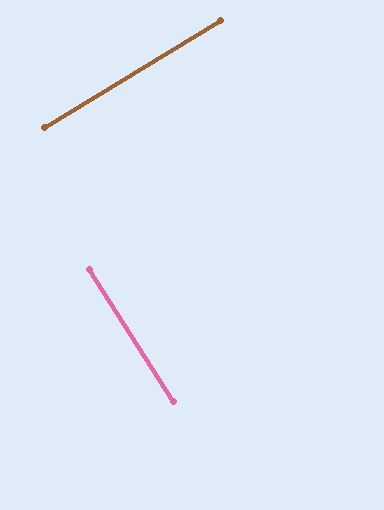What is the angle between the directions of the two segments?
Approximately 89 degrees.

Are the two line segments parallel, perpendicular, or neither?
Perpendicular — they meet at approximately 89°.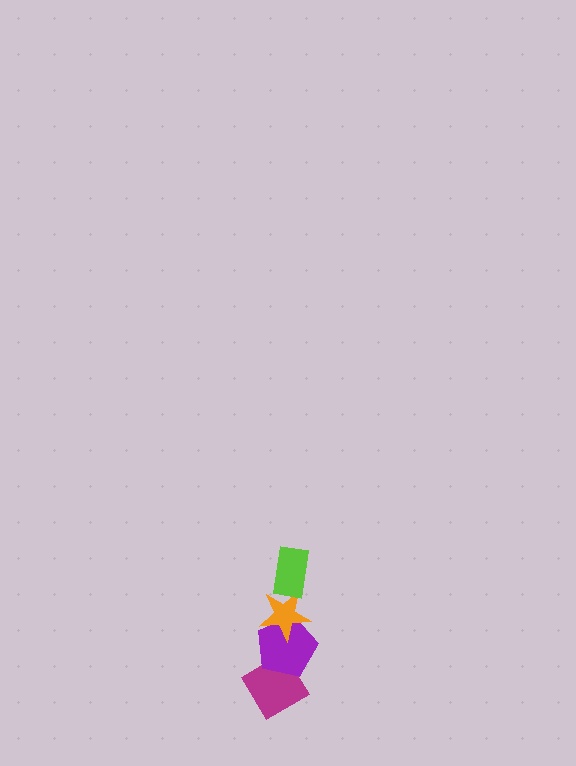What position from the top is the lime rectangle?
The lime rectangle is 1st from the top.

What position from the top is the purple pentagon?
The purple pentagon is 3rd from the top.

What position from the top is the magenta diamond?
The magenta diamond is 4th from the top.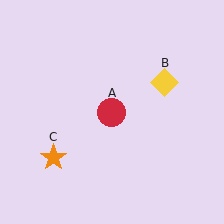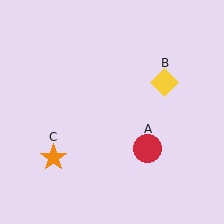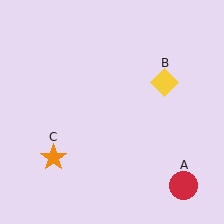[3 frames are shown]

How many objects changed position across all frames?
1 object changed position: red circle (object A).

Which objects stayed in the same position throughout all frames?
Yellow diamond (object B) and orange star (object C) remained stationary.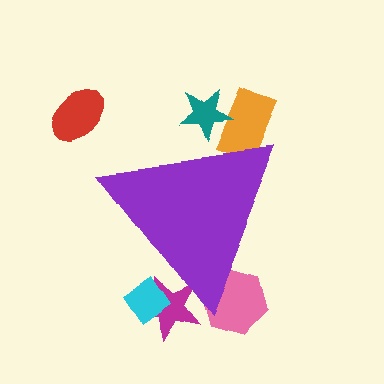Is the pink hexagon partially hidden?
Yes, the pink hexagon is partially hidden behind the purple triangle.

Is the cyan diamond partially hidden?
Yes, the cyan diamond is partially hidden behind the purple triangle.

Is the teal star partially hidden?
Yes, the teal star is partially hidden behind the purple triangle.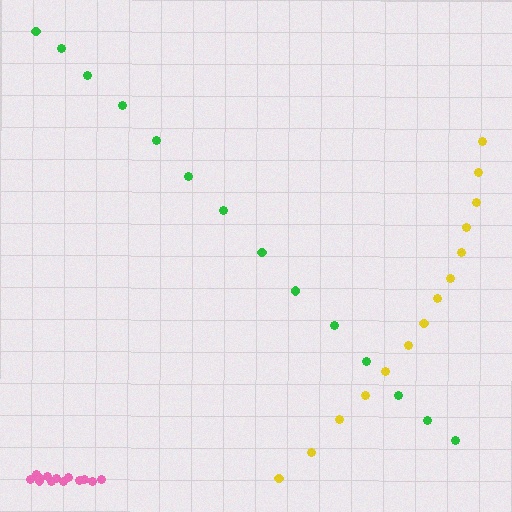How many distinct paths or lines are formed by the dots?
There are 3 distinct paths.